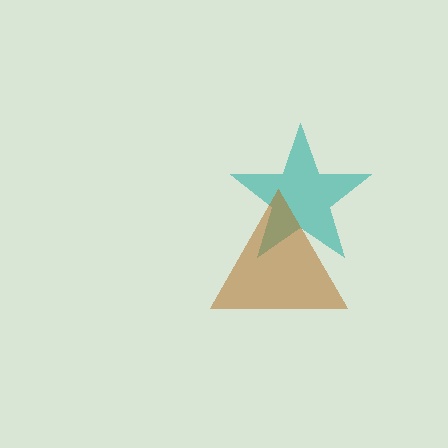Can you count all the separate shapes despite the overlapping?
Yes, there are 2 separate shapes.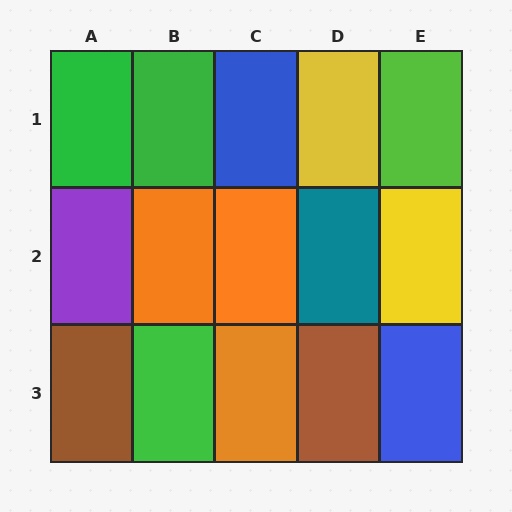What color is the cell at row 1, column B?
Green.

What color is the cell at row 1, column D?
Yellow.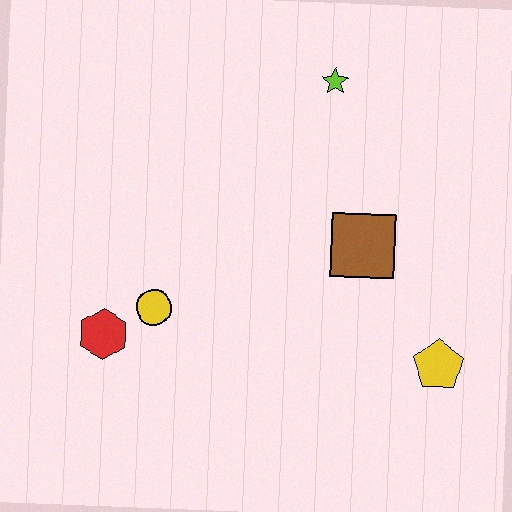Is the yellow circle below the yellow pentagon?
No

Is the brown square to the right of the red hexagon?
Yes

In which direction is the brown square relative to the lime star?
The brown square is below the lime star.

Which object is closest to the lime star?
The brown square is closest to the lime star.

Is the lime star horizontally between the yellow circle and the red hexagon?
No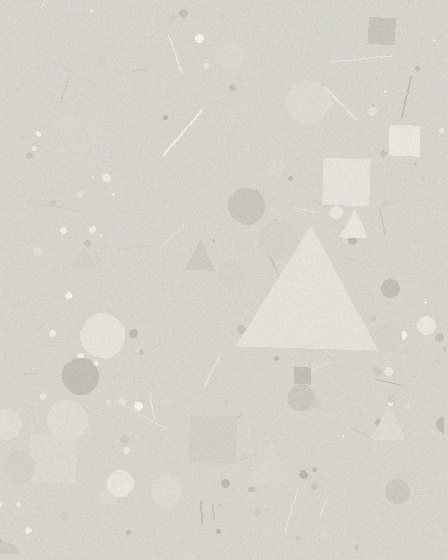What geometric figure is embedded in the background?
A triangle is embedded in the background.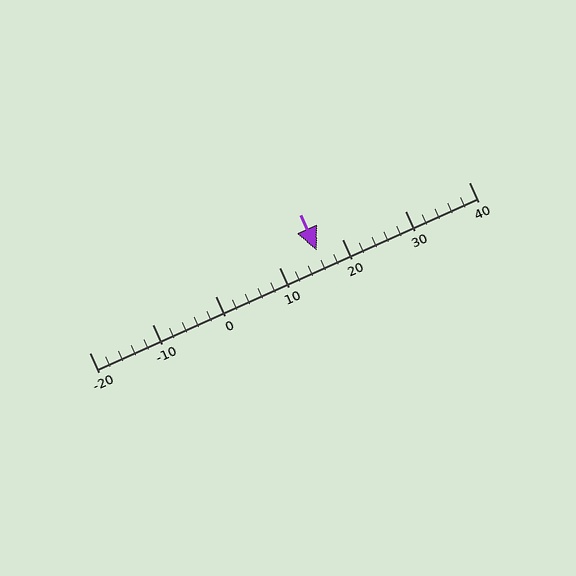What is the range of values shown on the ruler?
The ruler shows values from -20 to 40.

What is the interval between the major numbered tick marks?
The major tick marks are spaced 10 units apart.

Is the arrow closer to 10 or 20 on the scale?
The arrow is closer to 20.